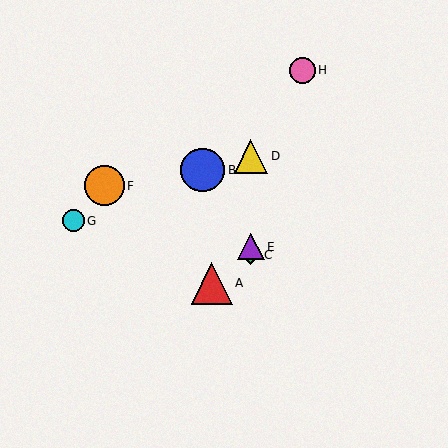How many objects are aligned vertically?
3 objects (C, D, E) are aligned vertically.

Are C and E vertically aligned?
Yes, both are at x≈251.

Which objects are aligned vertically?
Objects C, D, E are aligned vertically.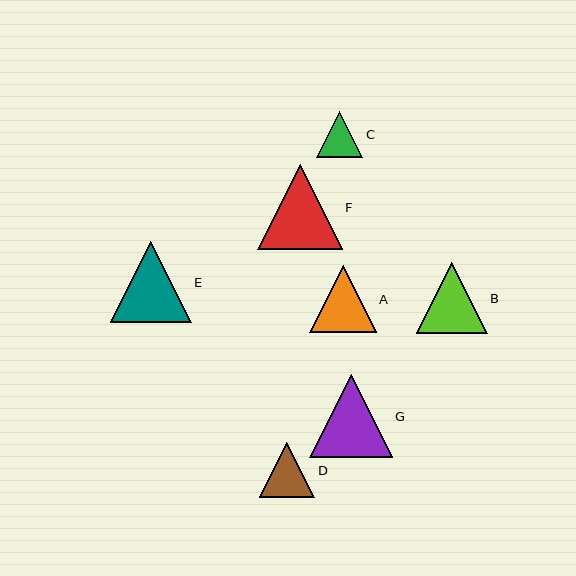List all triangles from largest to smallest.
From largest to smallest: F, G, E, B, A, D, C.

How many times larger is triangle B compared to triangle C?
Triangle B is approximately 1.5 times the size of triangle C.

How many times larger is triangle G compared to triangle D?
Triangle G is approximately 1.5 times the size of triangle D.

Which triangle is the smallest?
Triangle C is the smallest with a size of approximately 46 pixels.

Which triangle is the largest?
Triangle F is the largest with a size of approximately 85 pixels.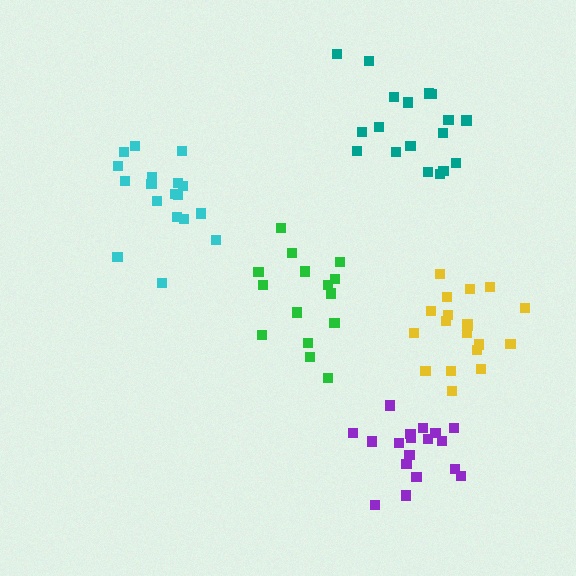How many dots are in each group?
Group 1: 19 dots, Group 2: 18 dots, Group 3: 15 dots, Group 4: 18 dots, Group 5: 18 dots (88 total).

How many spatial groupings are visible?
There are 5 spatial groupings.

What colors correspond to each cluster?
The clusters are colored: yellow, teal, green, purple, cyan.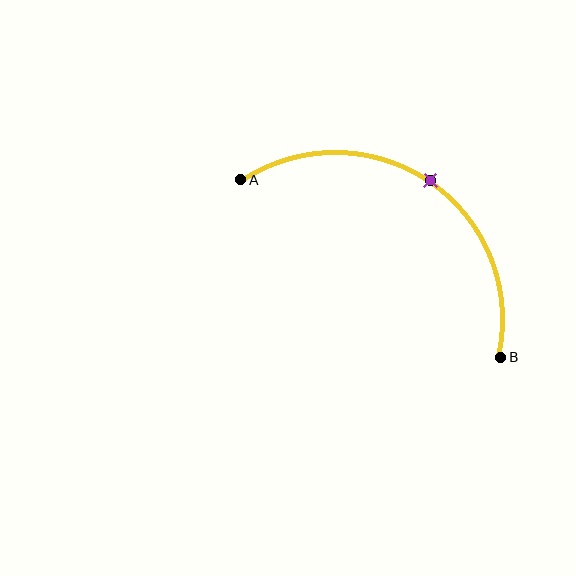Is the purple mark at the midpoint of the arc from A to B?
Yes. The purple mark lies on the arc at equal arc-length from both A and B — it is the arc midpoint.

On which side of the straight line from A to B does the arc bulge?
The arc bulges above and to the right of the straight line connecting A and B.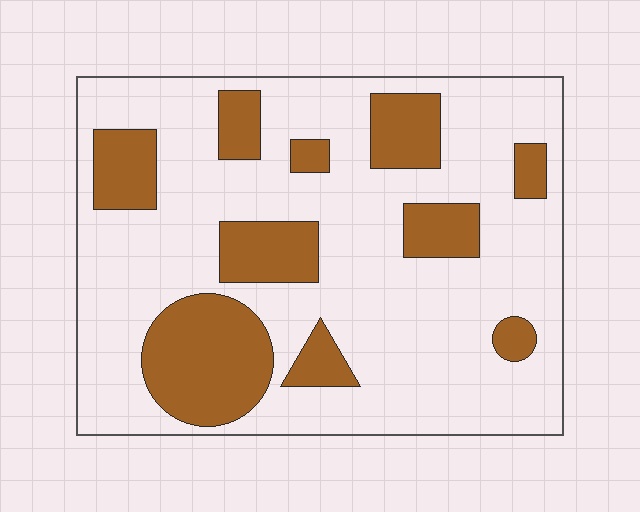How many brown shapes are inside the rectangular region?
10.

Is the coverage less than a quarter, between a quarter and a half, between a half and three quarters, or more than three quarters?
Between a quarter and a half.